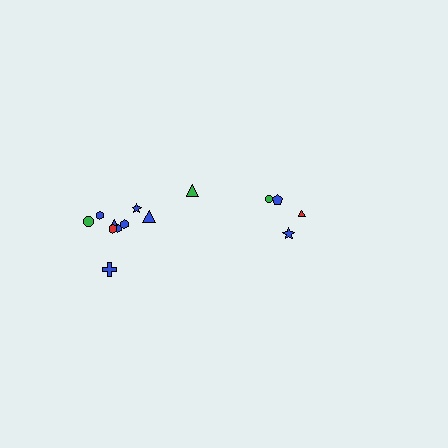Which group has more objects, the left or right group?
The left group.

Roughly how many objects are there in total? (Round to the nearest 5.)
Roughly 15 objects in total.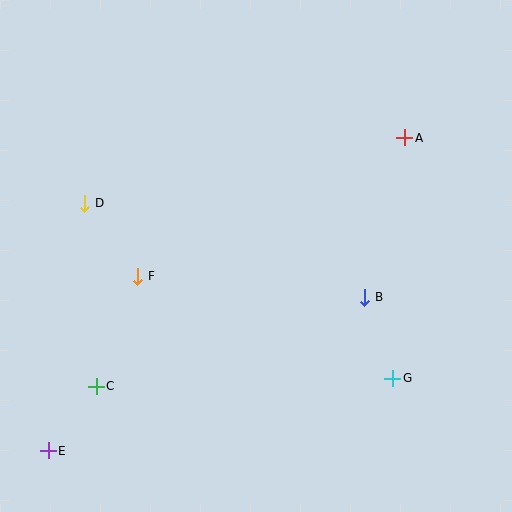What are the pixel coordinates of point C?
Point C is at (96, 386).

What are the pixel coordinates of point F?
Point F is at (138, 276).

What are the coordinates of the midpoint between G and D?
The midpoint between G and D is at (239, 291).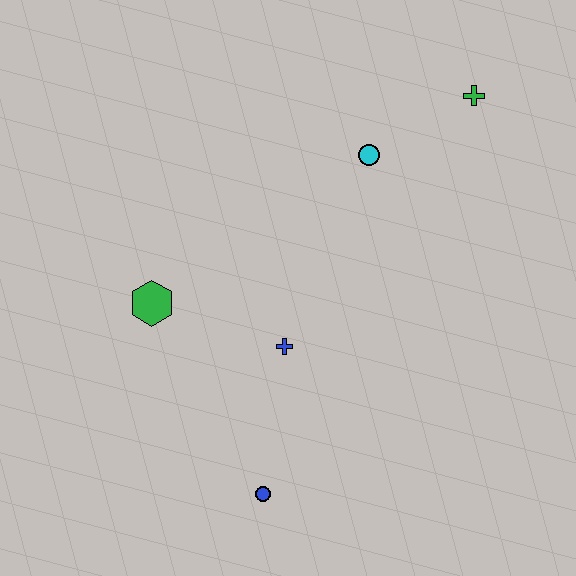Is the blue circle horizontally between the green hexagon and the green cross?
Yes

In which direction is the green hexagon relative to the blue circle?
The green hexagon is above the blue circle.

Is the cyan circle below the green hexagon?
No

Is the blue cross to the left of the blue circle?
No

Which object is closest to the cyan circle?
The green cross is closest to the cyan circle.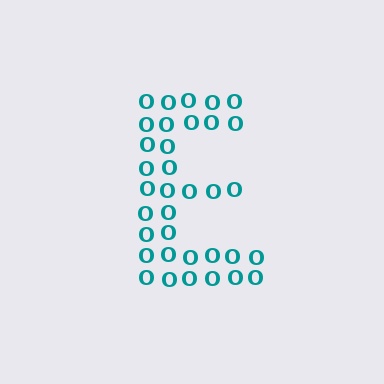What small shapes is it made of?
It is made of small letter O's.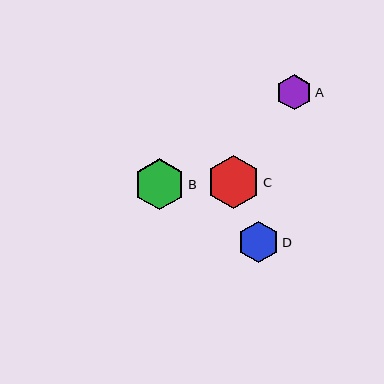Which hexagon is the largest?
Hexagon C is the largest with a size of approximately 53 pixels.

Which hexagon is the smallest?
Hexagon A is the smallest with a size of approximately 35 pixels.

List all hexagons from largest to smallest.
From largest to smallest: C, B, D, A.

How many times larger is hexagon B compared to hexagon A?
Hexagon B is approximately 1.4 times the size of hexagon A.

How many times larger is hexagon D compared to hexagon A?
Hexagon D is approximately 1.1 times the size of hexagon A.